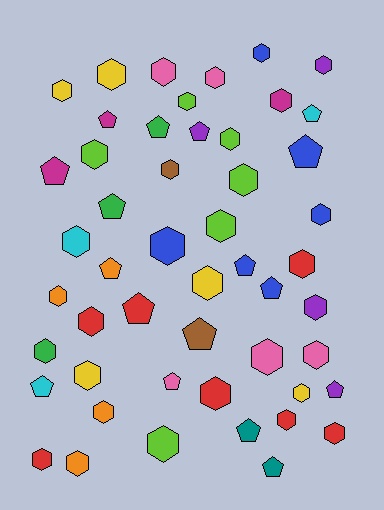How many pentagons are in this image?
There are 17 pentagons.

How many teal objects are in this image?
There are 2 teal objects.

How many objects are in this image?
There are 50 objects.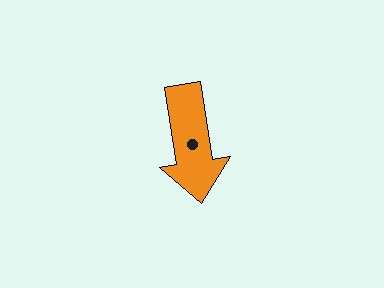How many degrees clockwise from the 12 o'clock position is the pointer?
Approximately 171 degrees.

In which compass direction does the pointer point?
South.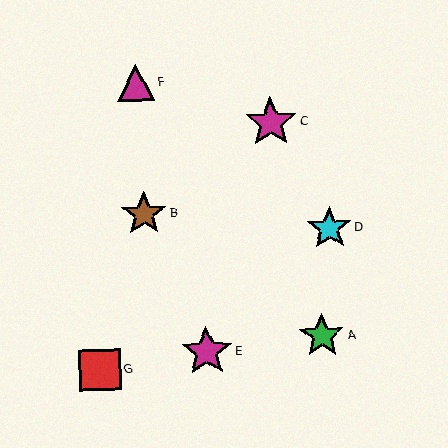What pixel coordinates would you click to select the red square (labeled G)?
Click at (100, 370) to select the red square G.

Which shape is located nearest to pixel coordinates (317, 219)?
The cyan star (labeled D) at (329, 228) is nearest to that location.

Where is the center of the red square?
The center of the red square is at (100, 370).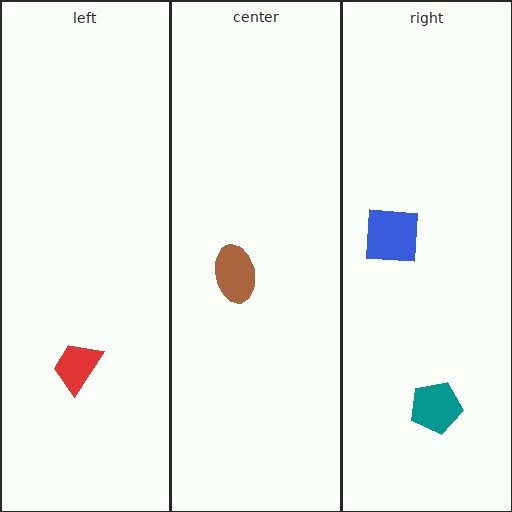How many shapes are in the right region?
2.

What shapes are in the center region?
The brown ellipse.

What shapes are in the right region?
The blue square, the teal pentagon.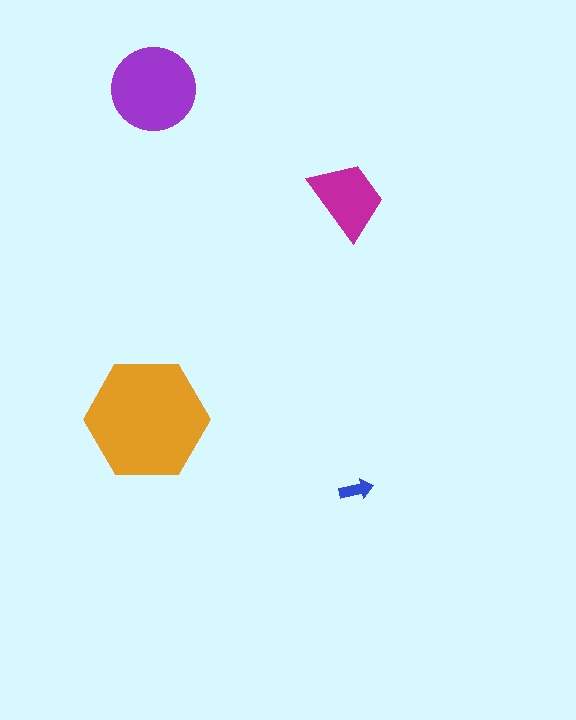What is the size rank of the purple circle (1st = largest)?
2nd.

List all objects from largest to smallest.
The orange hexagon, the purple circle, the magenta trapezoid, the blue arrow.